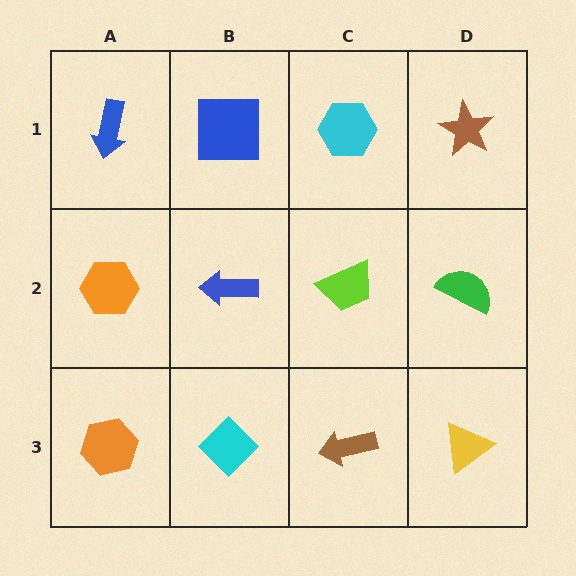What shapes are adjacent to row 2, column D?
A brown star (row 1, column D), a yellow triangle (row 3, column D), a lime trapezoid (row 2, column C).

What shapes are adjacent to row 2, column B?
A blue square (row 1, column B), a cyan diamond (row 3, column B), an orange hexagon (row 2, column A), a lime trapezoid (row 2, column C).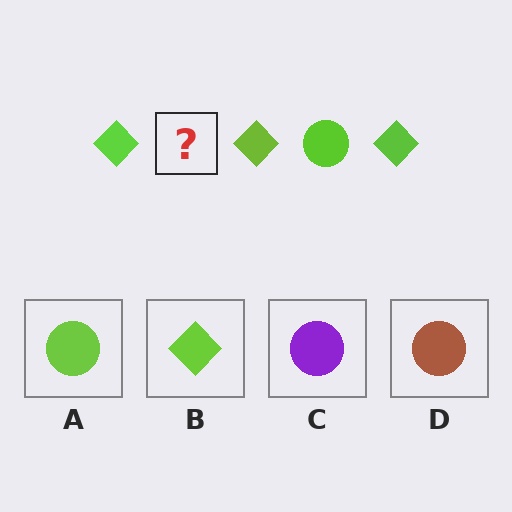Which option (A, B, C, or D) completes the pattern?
A.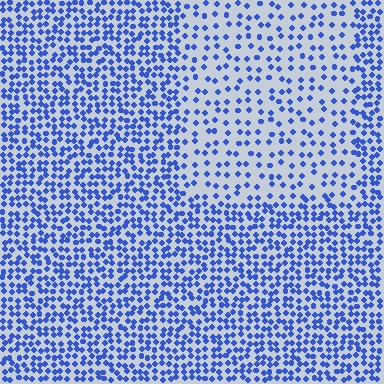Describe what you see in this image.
The image contains small blue elements arranged at two different densities. A rectangle-shaped region is visible where the elements are less densely packed than the surrounding area.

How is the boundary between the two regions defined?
The boundary is defined by a change in element density (approximately 2.2x ratio). All elements are the same color, size, and shape.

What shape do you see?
I see a rectangle.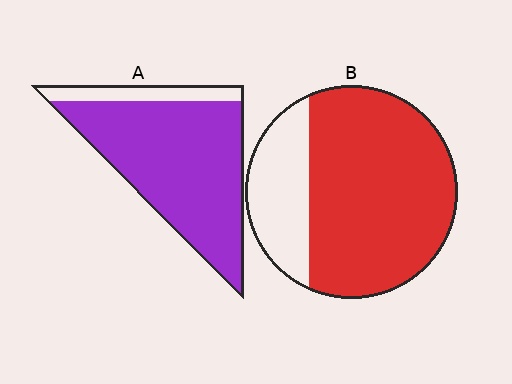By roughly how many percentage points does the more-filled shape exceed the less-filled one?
By roughly 10 percentage points (A over B).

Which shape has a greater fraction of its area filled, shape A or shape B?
Shape A.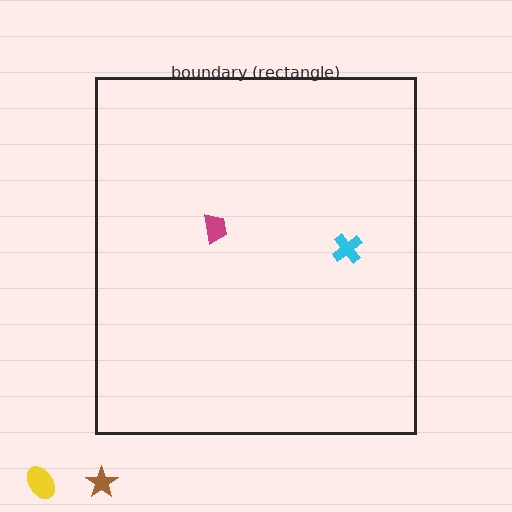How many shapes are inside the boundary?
2 inside, 2 outside.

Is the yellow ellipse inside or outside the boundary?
Outside.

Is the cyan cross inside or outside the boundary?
Inside.